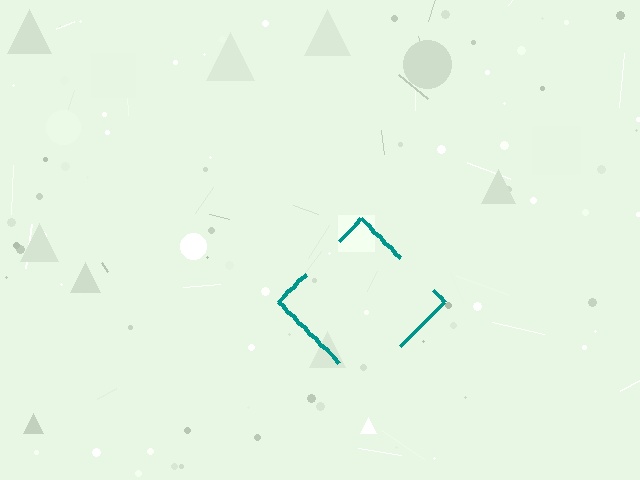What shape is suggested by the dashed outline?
The dashed outline suggests a diamond.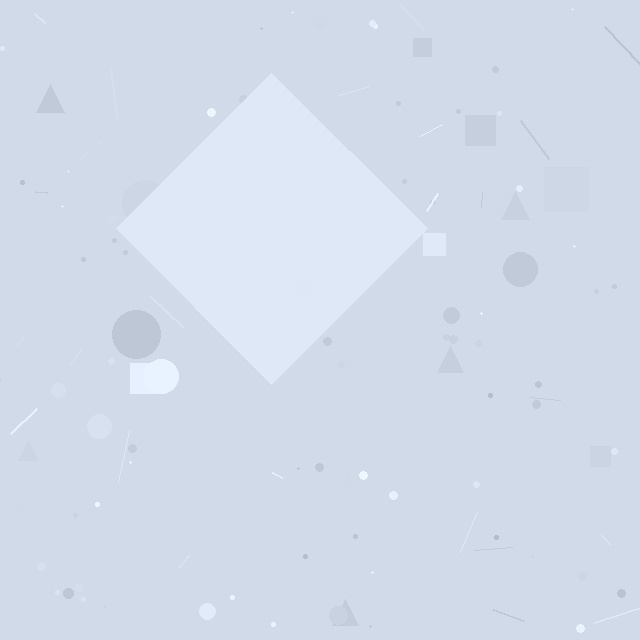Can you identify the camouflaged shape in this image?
The camouflaged shape is a diamond.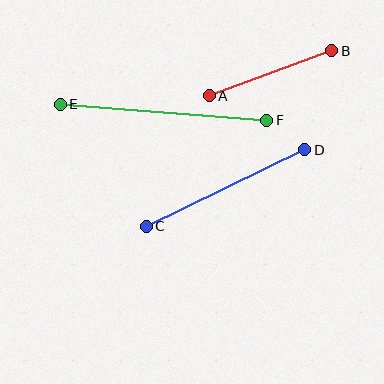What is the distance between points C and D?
The distance is approximately 176 pixels.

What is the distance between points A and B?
The distance is approximately 130 pixels.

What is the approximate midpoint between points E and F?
The midpoint is at approximately (163, 112) pixels.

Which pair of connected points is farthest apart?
Points E and F are farthest apart.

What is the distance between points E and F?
The distance is approximately 207 pixels.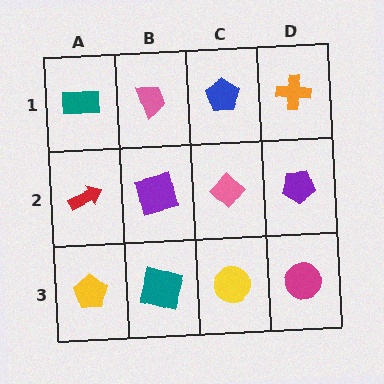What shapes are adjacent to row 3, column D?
A purple pentagon (row 2, column D), a yellow circle (row 3, column C).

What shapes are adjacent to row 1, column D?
A purple pentagon (row 2, column D), a blue pentagon (row 1, column C).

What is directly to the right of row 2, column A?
A purple square.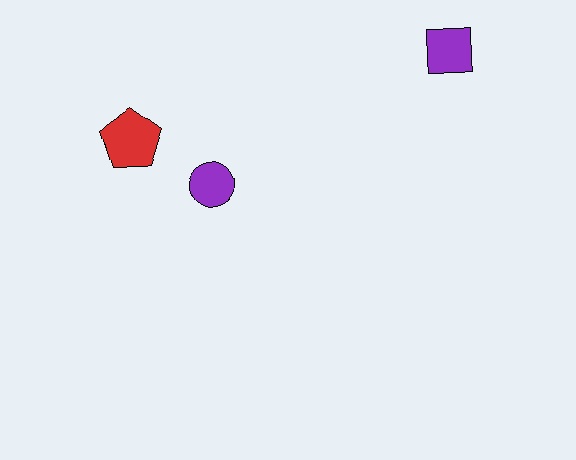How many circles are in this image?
There is 1 circle.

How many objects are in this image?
There are 3 objects.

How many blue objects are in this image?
There are no blue objects.